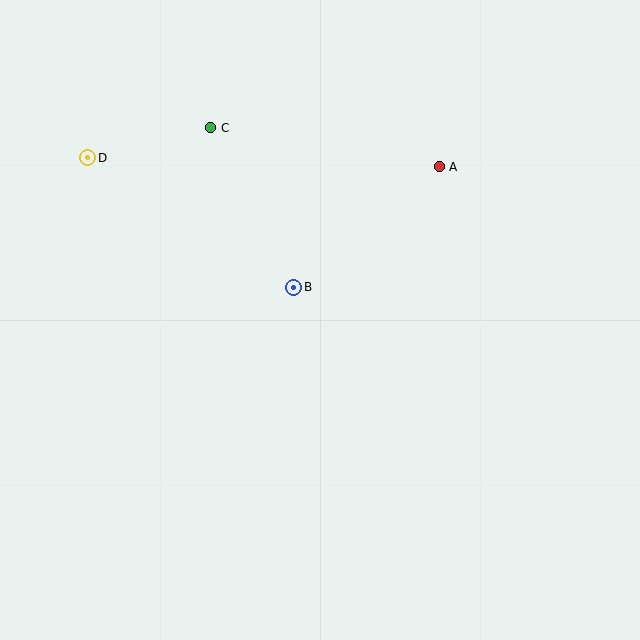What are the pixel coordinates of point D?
Point D is at (88, 158).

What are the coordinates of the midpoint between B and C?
The midpoint between B and C is at (252, 208).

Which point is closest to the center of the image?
Point B at (294, 287) is closest to the center.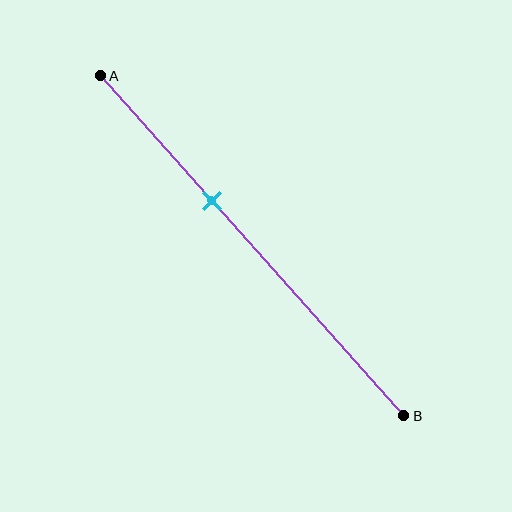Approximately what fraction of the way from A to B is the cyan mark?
The cyan mark is approximately 35% of the way from A to B.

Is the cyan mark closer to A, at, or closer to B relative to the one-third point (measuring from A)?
The cyan mark is closer to point B than the one-third point of segment AB.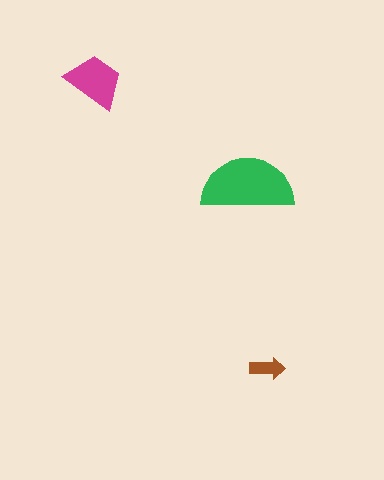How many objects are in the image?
There are 3 objects in the image.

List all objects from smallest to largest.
The brown arrow, the magenta trapezoid, the green semicircle.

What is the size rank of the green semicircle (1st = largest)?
1st.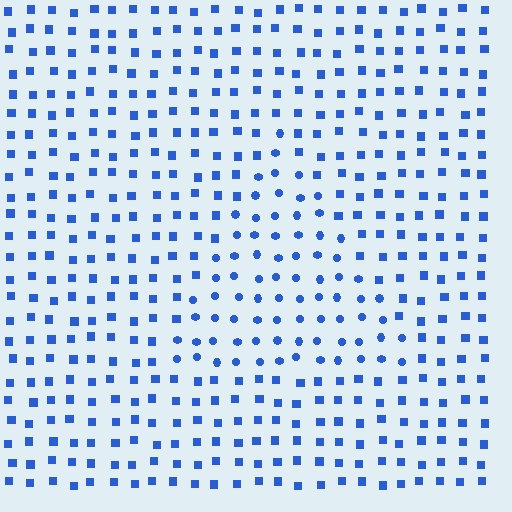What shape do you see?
I see a triangle.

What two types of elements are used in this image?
The image uses circles inside the triangle region and squares outside it.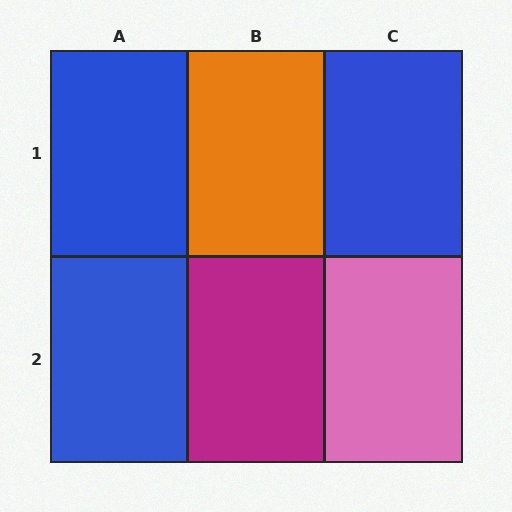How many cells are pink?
1 cell is pink.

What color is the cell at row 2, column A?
Blue.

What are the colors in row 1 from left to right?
Blue, orange, blue.